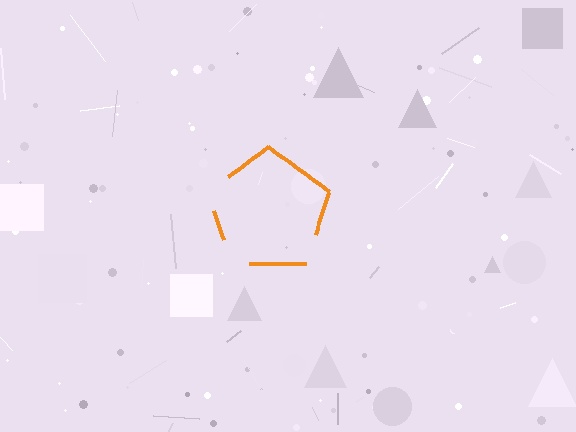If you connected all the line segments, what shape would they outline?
They would outline a pentagon.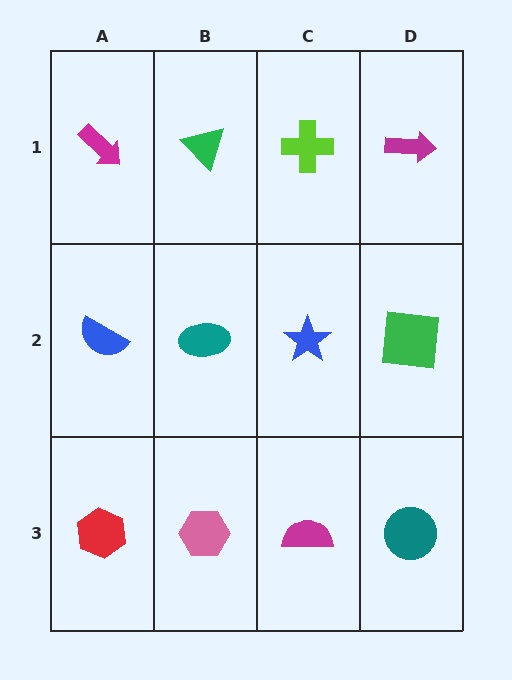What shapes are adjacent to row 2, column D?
A magenta arrow (row 1, column D), a teal circle (row 3, column D), a blue star (row 2, column C).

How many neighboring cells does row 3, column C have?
3.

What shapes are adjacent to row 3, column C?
A blue star (row 2, column C), a pink hexagon (row 3, column B), a teal circle (row 3, column D).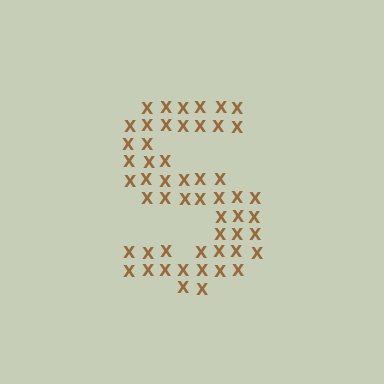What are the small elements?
The small elements are letter X's.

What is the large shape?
The large shape is the letter S.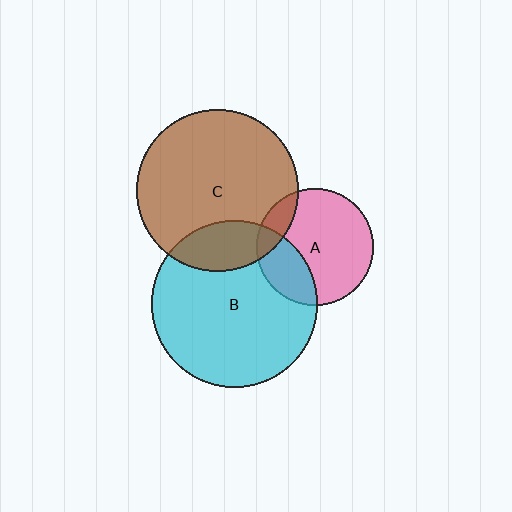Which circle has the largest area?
Circle B (cyan).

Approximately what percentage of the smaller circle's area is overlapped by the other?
Approximately 15%.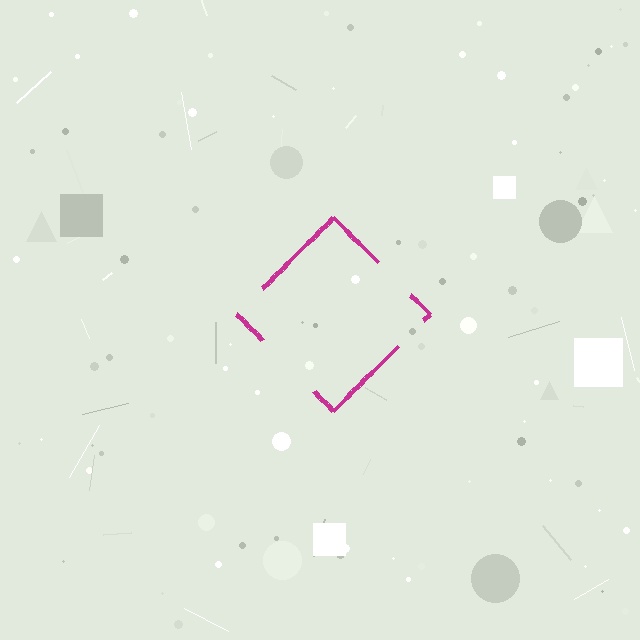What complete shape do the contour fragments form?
The contour fragments form a diamond.